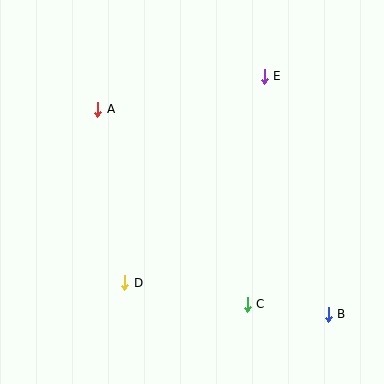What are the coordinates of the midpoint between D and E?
The midpoint between D and E is at (195, 180).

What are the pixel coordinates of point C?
Point C is at (247, 304).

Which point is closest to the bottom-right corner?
Point B is closest to the bottom-right corner.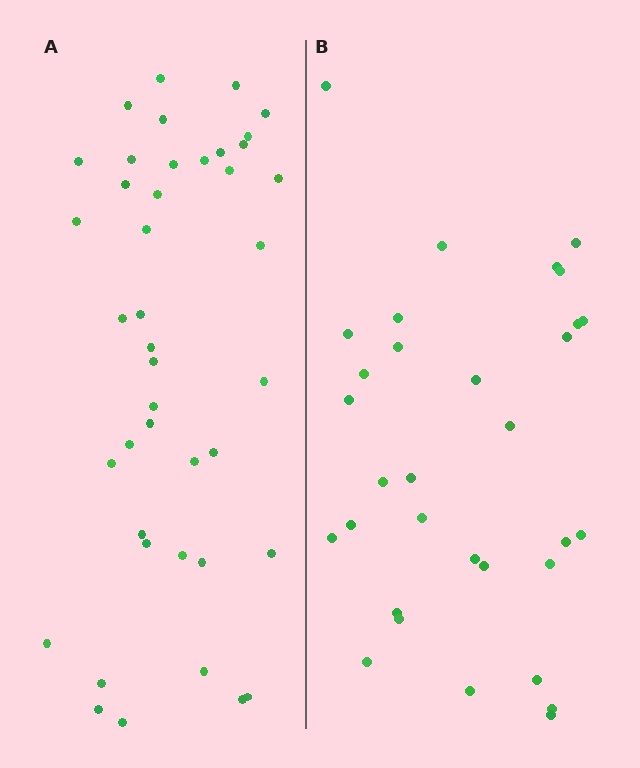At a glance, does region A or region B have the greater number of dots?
Region A (the left region) has more dots.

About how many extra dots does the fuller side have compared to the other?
Region A has roughly 10 or so more dots than region B.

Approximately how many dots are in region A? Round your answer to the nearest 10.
About 40 dots. (The exact count is 42, which rounds to 40.)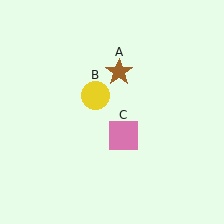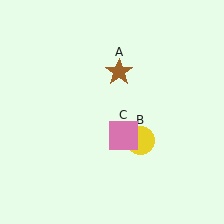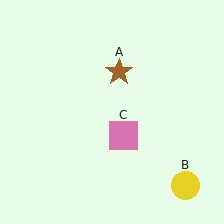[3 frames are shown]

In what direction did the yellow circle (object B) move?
The yellow circle (object B) moved down and to the right.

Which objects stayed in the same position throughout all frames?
Brown star (object A) and pink square (object C) remained stationary.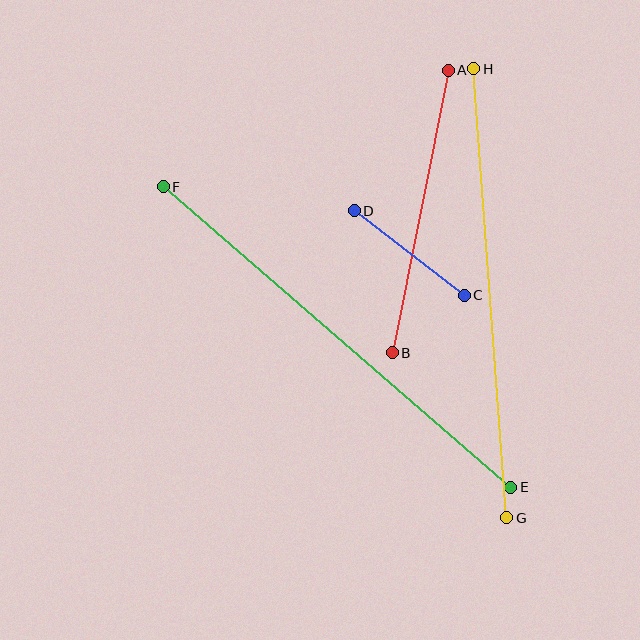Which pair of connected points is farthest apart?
Points E and F are farthest apart.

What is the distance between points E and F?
The distance is approximately 460 pixels.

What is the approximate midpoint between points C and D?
The midpoint is at approximately (409, 253) pixels.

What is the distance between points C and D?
The distance is approximately 139 pixels.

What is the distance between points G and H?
The distance is approximately 450 pixels.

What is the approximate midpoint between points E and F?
The midpoint is at approximately (337, 337) pixels.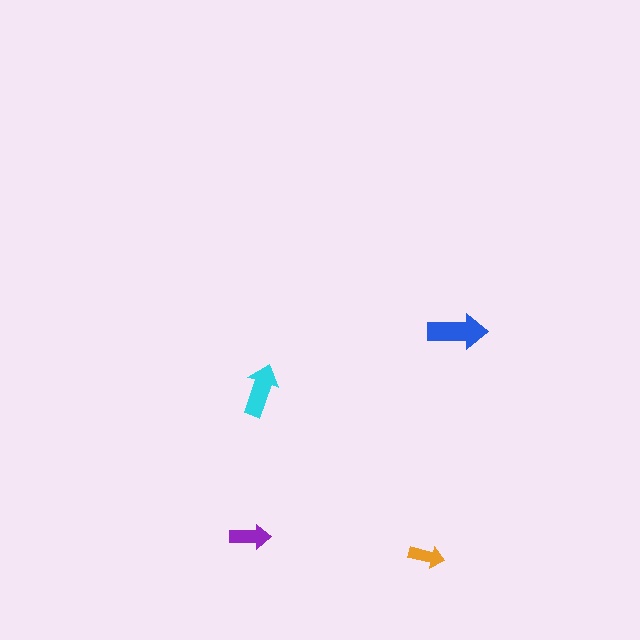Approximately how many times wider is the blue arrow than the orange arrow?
About 1.5 times wider.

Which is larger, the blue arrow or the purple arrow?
The blue one.